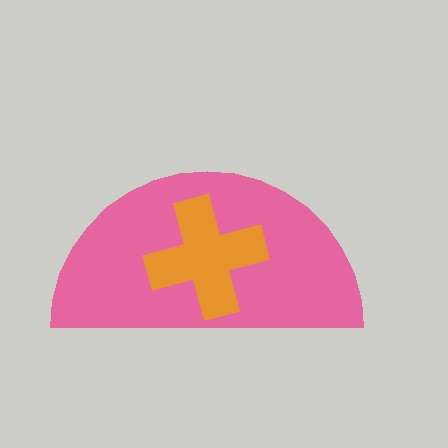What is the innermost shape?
The orange cross.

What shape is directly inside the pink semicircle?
The orange cross.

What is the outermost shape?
The pink semicircle.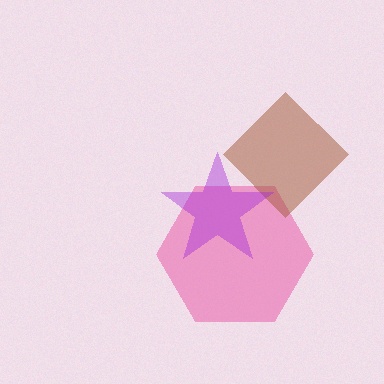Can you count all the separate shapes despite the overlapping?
Yes, there are 3 separate shapes.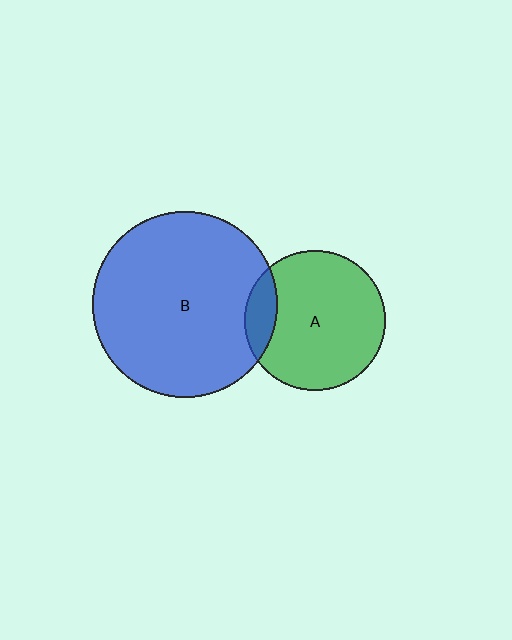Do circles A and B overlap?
Yes.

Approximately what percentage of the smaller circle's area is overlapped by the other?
Approximately 15%.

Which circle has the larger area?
Circle B (blue).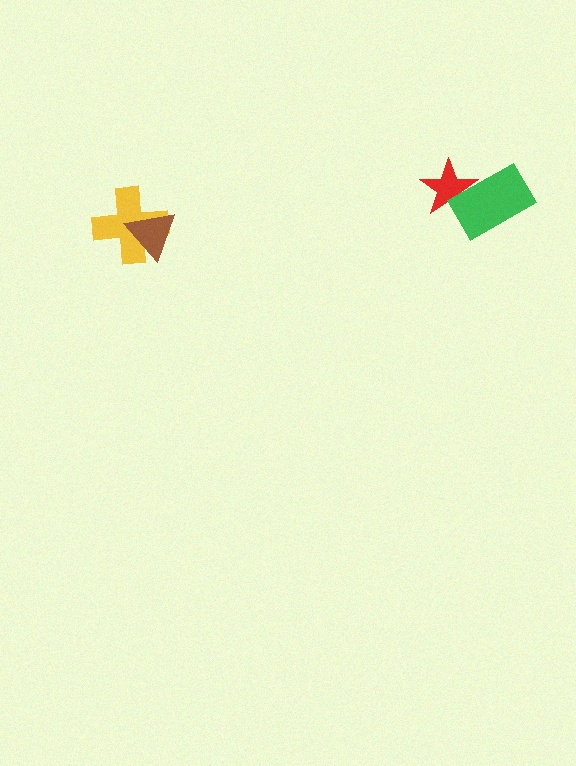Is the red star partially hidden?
Yes, it is partially covered by another shape.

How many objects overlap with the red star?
1 object overlaps with the red star.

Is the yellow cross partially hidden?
Yes, it is partially covered by another shape.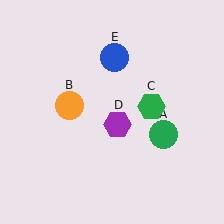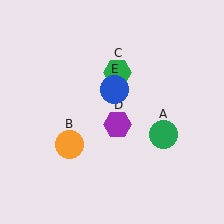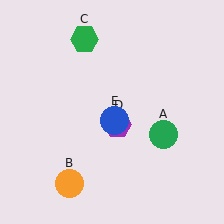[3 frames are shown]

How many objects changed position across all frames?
3 objects changed position: orange circle (object B), green hexagon (object C), blue circle (object E).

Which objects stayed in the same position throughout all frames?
Green circle (object A) and purple hexagon (object D) remained stationary.